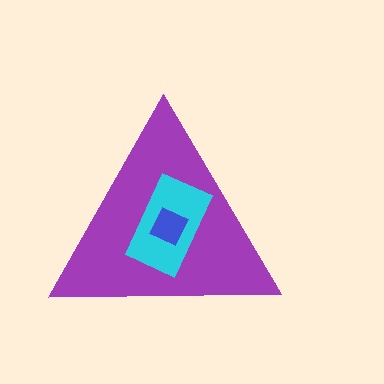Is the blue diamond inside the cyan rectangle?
Yes.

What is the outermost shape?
The purple triangle.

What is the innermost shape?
The blue diamond.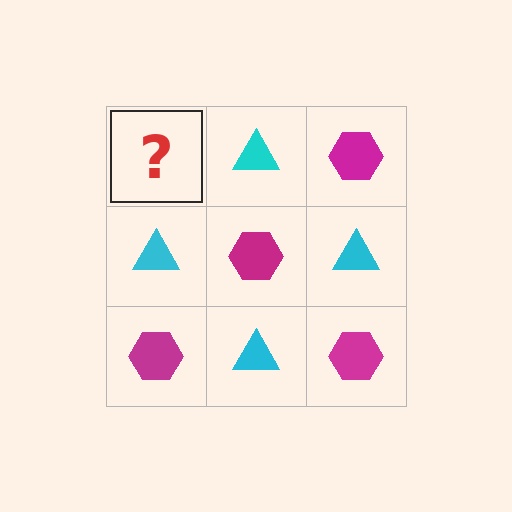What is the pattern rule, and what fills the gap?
The rule is that it alternates magenta hexagon and cyan triangle in a checkerboard pattern. The gap should be filled with a magenta hexagon.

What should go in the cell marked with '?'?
The missing cell should contain a magenta hexagon.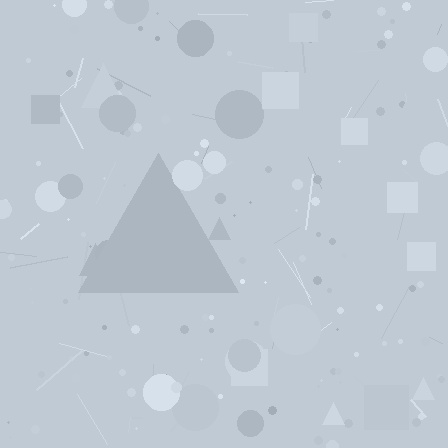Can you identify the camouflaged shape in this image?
The camouflaged shape is a triangle.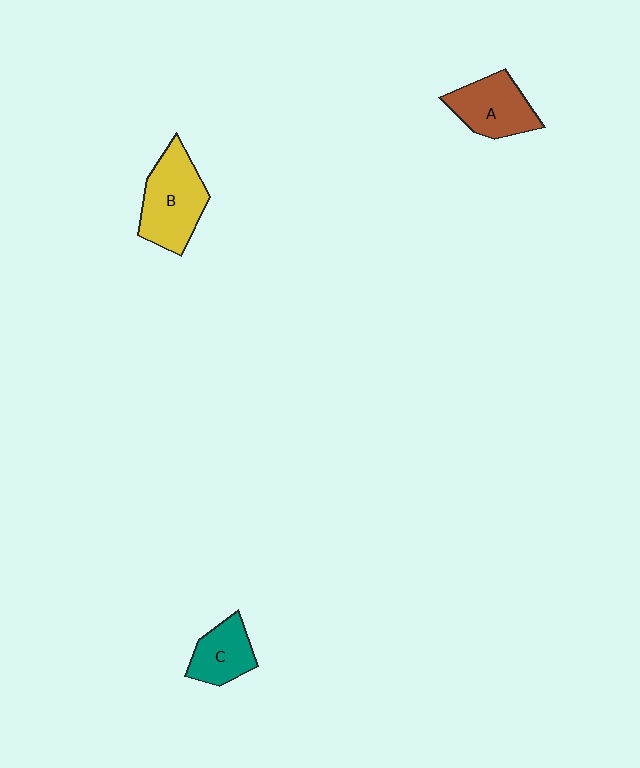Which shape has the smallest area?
Shape C (teal).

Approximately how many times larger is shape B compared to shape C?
Approximately 1.6 times.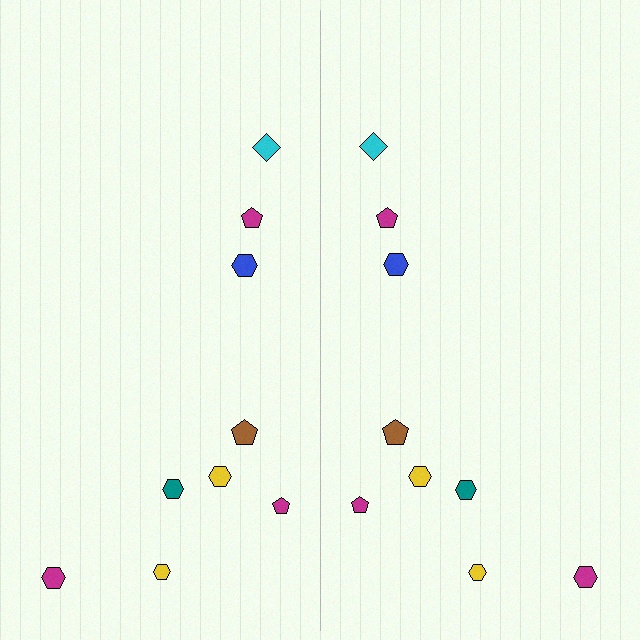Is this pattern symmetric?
Yes, this pattern has bilateral (reflection) symmetry.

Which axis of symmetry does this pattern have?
The pattern has a vertical axis of symmetry running through the center of the image.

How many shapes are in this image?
There are 18 shapes in this image.